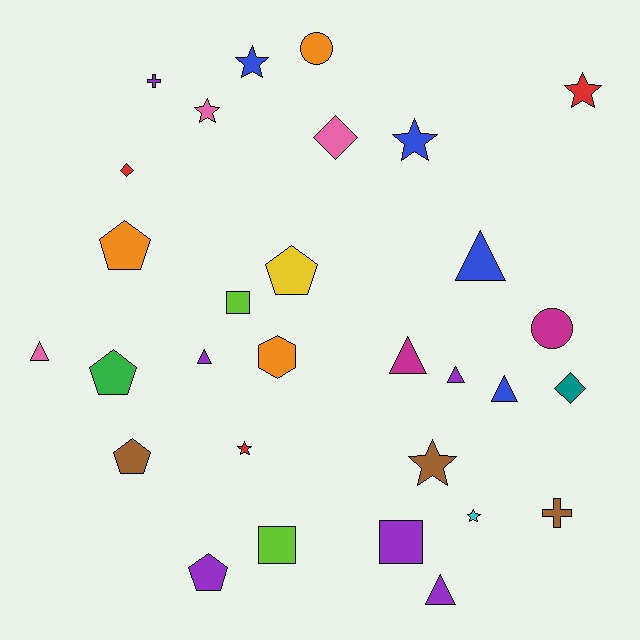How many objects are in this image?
There are 30 objects.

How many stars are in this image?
There are 7 stars.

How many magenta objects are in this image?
There are 2 magenta objects.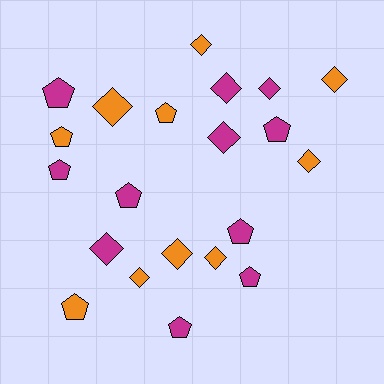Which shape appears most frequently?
Diamond, with 11 objects.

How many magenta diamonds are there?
There are 4 magenta diamonds.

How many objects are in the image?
There are 21 objects.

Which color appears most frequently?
Magenta, with 11 objects.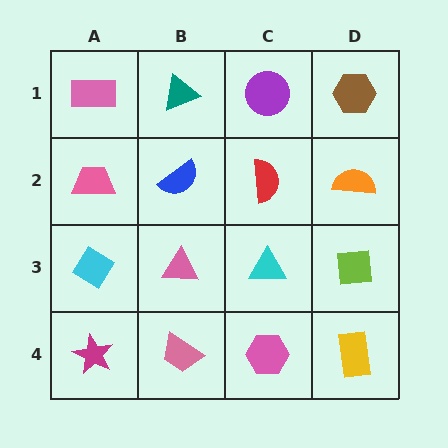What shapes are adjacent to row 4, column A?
A cyan diamond (row 3, column A), a pink trapezoid (row 4, column B).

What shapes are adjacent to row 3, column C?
A red semicircle (row 2, column C), a pink hexagon (row 4, column C), a pink triangle (row 3, column B), a lime square (row 3, column D).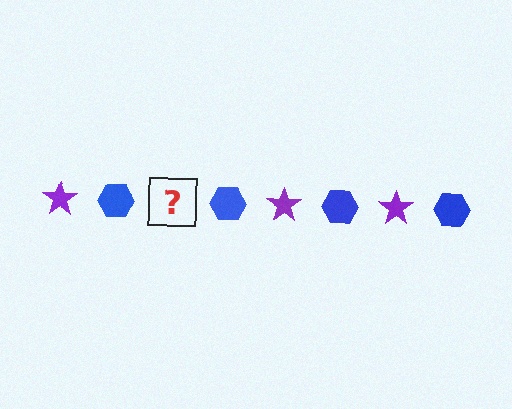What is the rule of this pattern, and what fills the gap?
The rule is that the pattern alternates between purple star and blue hexagon. The gap should be filled with a purple star.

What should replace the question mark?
The question mark should be replaced with a purple star.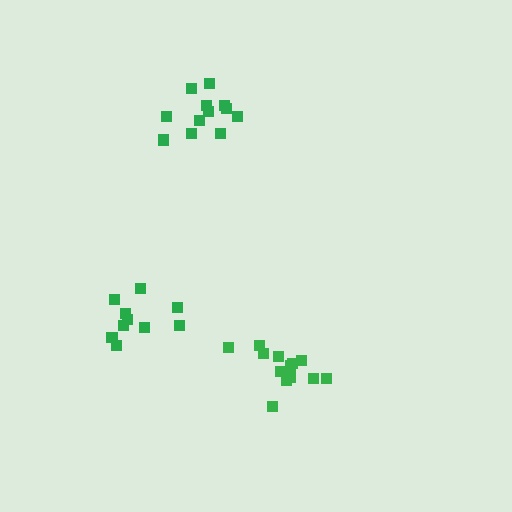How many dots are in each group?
Group 1: 12 dots, Group 2: 10 dots, Group 3: 13 dots (35 total).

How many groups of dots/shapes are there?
There are 3 groups.